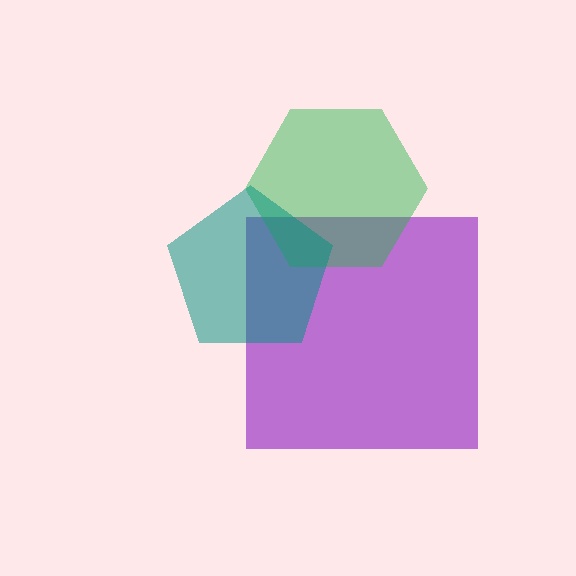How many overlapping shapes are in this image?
There are 3 overlapping shapes in the image.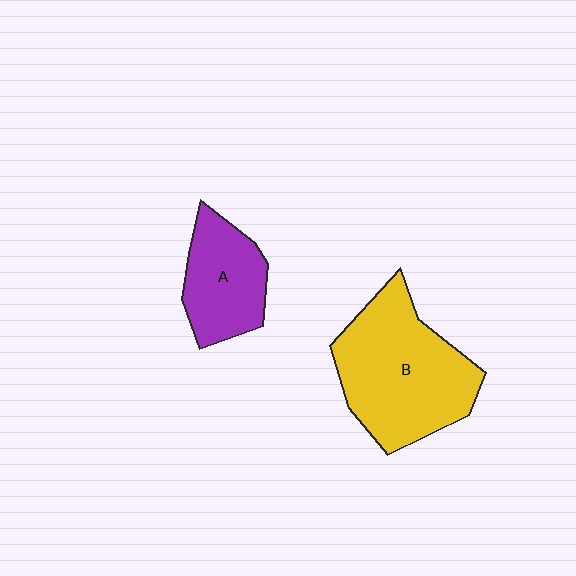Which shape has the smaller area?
Shape A (purple).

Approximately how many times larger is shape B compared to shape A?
Approximately 1.8 times.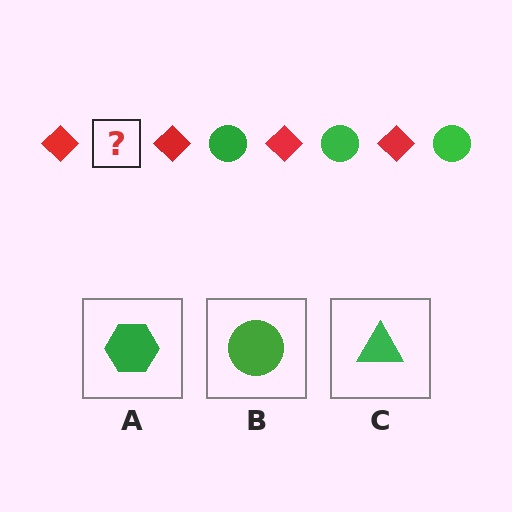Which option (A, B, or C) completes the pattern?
B.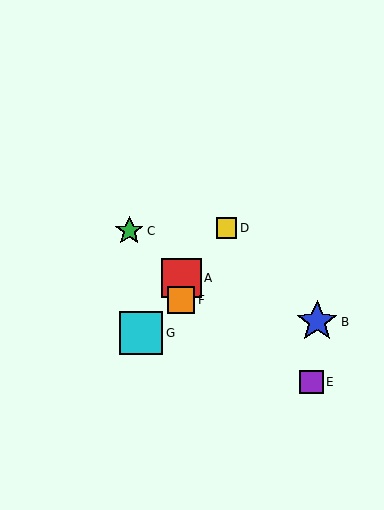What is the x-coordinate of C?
Object C is at x≈129.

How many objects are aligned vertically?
2 objects (A, F) are aligned vertically.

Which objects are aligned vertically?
Objects A, F are aligned vertically.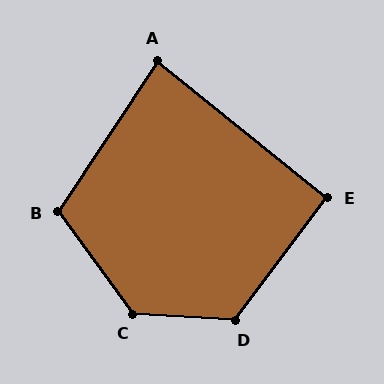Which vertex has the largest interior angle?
C, at approximately 130 degrees.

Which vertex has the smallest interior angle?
A, at approximately 85 degrees.